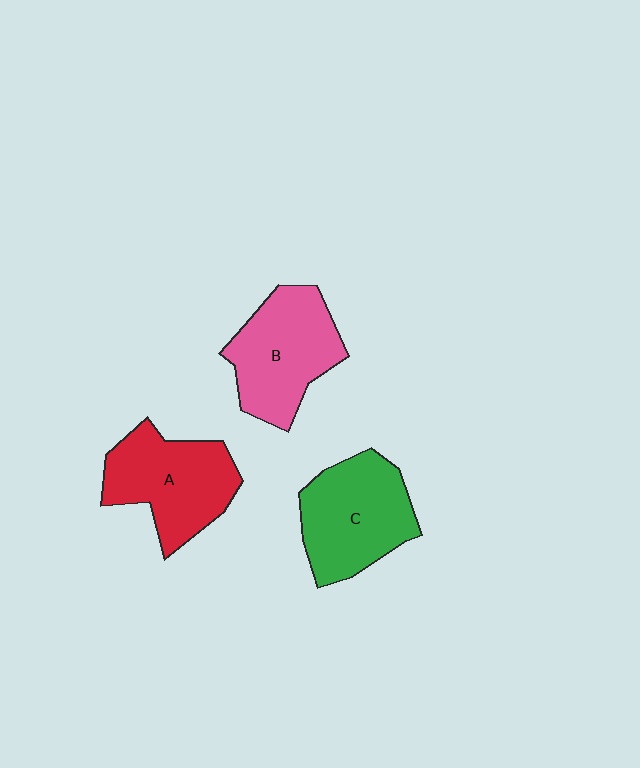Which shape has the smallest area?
Shape A (red).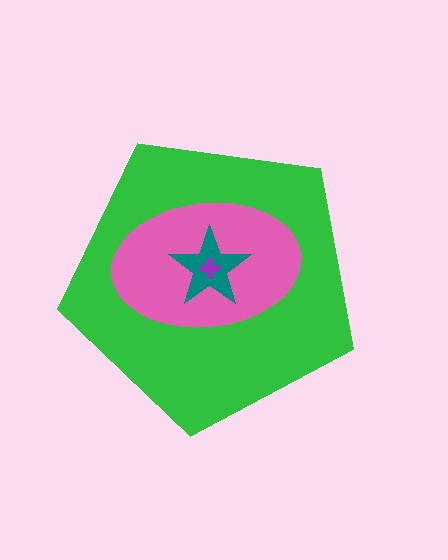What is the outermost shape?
The green pentagon.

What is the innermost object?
The purple cross.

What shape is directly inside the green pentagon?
The pink ellipse.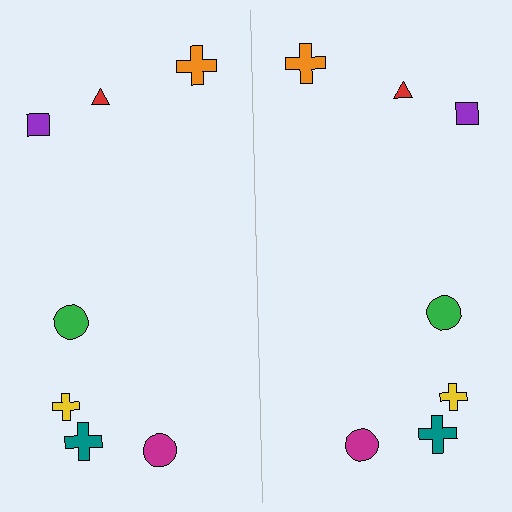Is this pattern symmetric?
Yes, this pattern has bilateral (reflection) symmetry.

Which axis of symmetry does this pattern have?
The pattern has a vertical axis of symmetry running through the center of the image.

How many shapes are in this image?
There are 14 shapes in this image.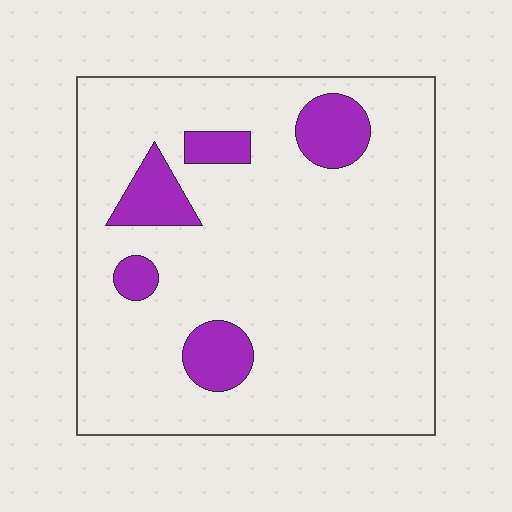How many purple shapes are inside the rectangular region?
5.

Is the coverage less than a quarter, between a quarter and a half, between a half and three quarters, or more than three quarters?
Less than a quarter.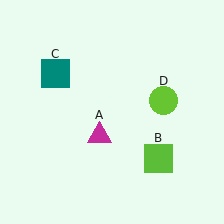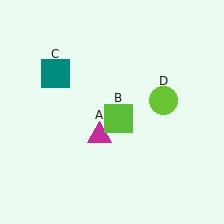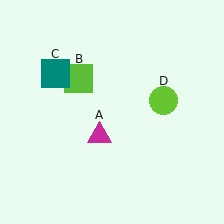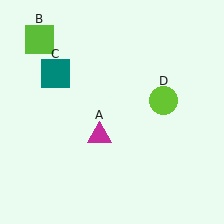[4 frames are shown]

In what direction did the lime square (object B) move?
The lime square (object B) moved up and to the left.